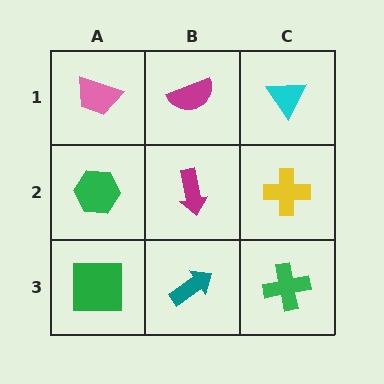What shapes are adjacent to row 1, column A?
A green hexagon (row 2, column A), a magenta semicircle (row 1, column B).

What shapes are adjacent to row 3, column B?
A magenta arrow (row 2, column B), a green square (row 3, column A), a green cross (row 3, column C).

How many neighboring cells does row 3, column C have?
2.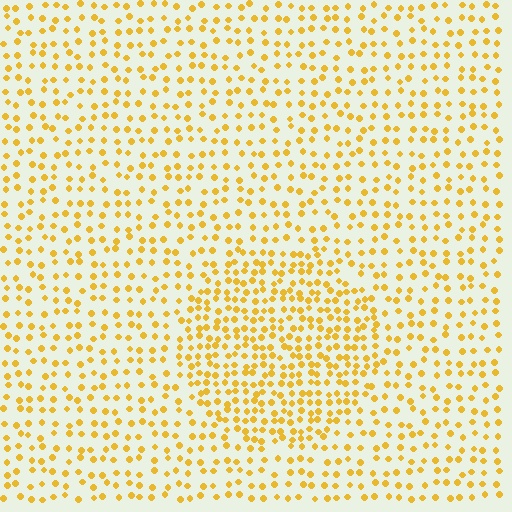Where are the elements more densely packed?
The elements are more densely packed inside the circle boundary.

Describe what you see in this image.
The image contains small yellow elements arranged at two different densities. A circle-shaped region is visible where the elements are more densely packed than the surrounding area.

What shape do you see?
I see a circle.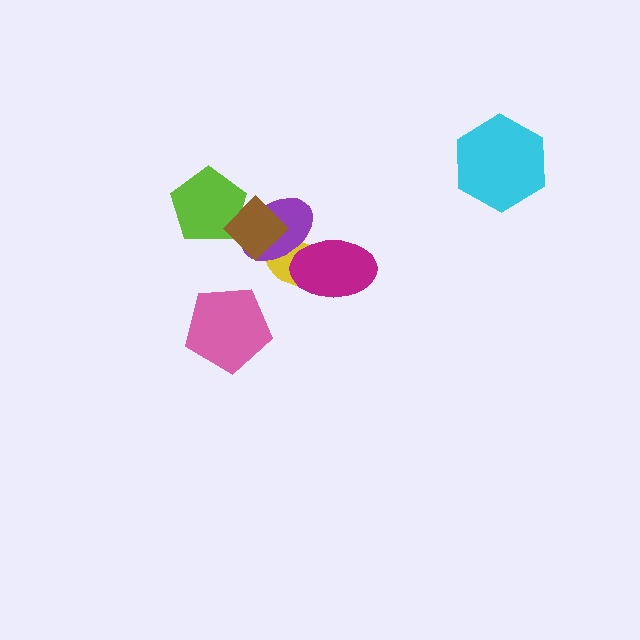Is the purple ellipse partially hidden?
Yes, it is partially covered by another shape.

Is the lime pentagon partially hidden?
Yes, it is partially covered by another shape.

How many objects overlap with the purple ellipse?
3 objects overlap with the purple ellipse.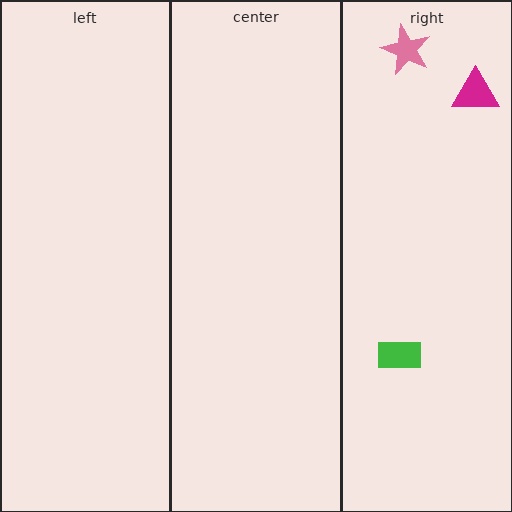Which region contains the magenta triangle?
The right region.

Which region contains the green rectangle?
The right region.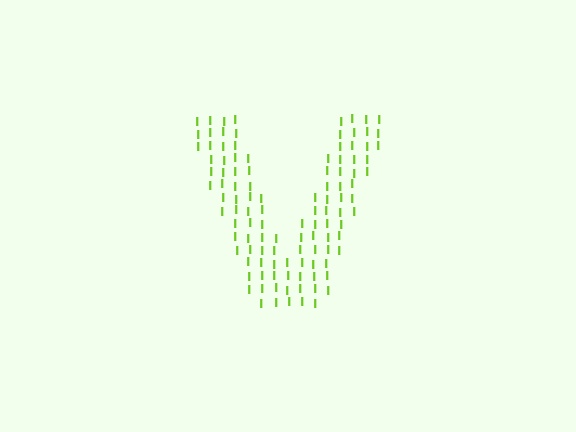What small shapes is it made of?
It is made of small letter I's.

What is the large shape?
The large shape is the letter V.